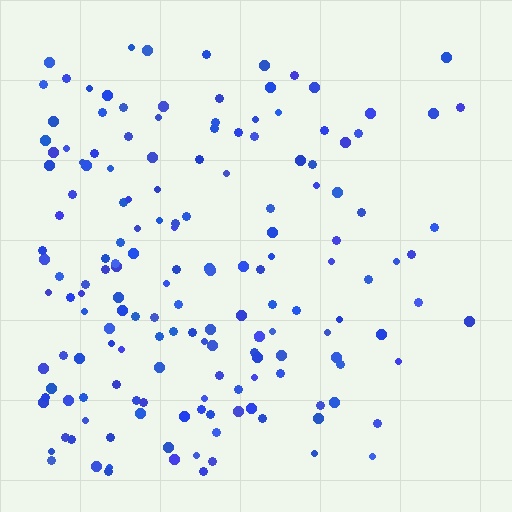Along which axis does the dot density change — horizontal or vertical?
Horizontal.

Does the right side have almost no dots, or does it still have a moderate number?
Still a moderate number, just noticeably fewer than the left.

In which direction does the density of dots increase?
From right to left, with the left side densest.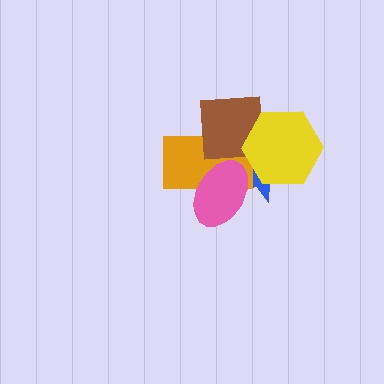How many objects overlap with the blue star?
4 objects overlap with the blue star.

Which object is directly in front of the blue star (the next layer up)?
The orange rectangle is directly in front of the blue star.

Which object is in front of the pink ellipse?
The brown square is in front of the pink ellipse.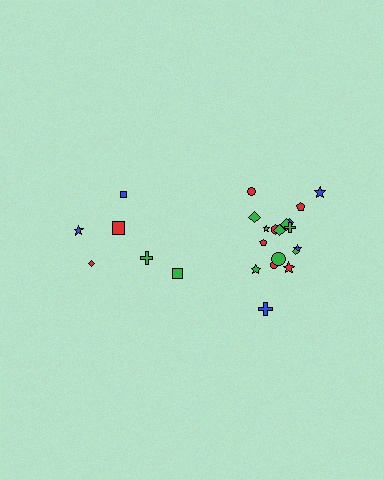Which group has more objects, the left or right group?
The right group.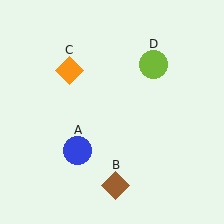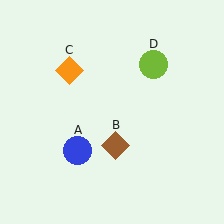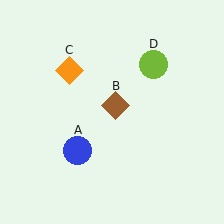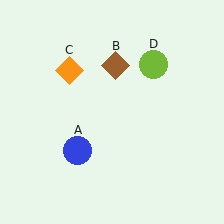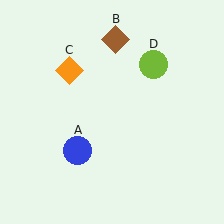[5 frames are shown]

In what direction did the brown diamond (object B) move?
The brown diamond (object B) moved up.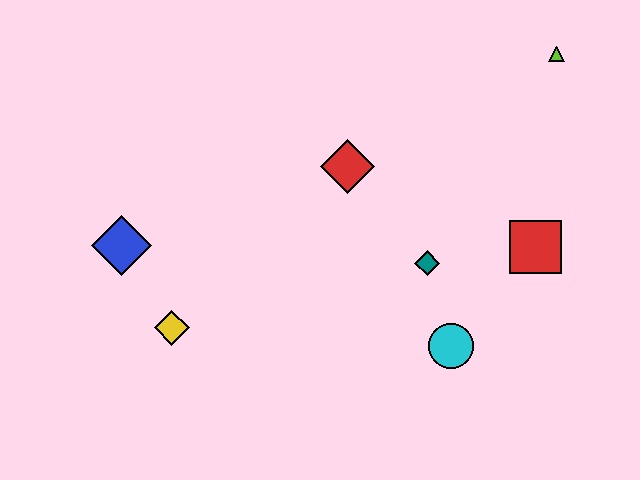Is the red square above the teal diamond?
Yes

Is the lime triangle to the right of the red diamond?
Yes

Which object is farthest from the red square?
The blue diamond is farthest from the red square.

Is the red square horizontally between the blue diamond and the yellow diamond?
No